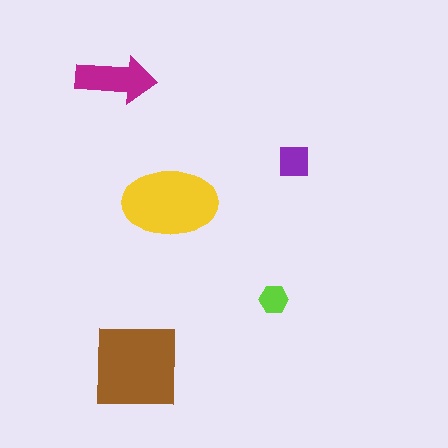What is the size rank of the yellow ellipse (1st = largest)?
2nd.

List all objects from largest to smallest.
The brown square, the yellow ellipse, the magenta arrow, the purple square, the lime hexagon.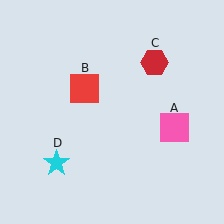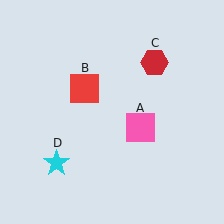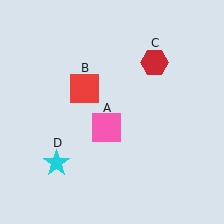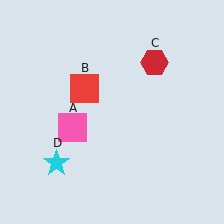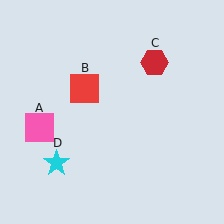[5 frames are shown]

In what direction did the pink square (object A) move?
The pink square (object A) moved left.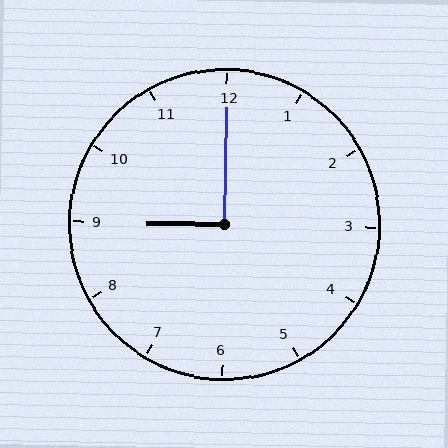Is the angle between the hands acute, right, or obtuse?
It is right.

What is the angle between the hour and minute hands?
Approximately 90 degrees.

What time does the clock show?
9:00.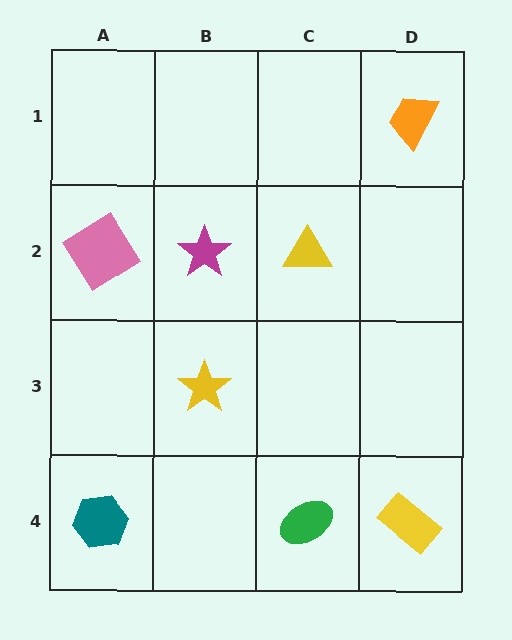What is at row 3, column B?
A yellow star.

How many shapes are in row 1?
1 shape.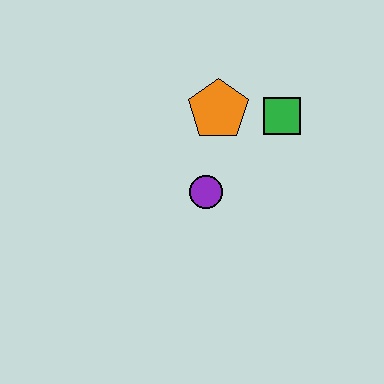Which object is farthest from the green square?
The purple circle is farthest from the green square.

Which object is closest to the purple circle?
The orange pentagon is closest to the purple circle.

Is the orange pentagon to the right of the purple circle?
Yes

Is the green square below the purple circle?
No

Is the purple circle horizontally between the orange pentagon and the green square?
No